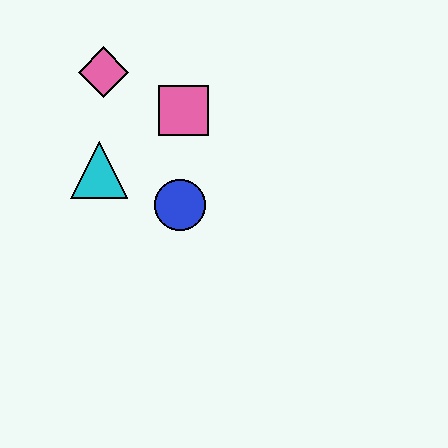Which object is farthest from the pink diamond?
The blue circle is farthest from the pink diamond.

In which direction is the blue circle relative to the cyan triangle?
The blue circle is to the right of the cyan triangle.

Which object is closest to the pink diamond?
The pink square is closest to the pink diamond.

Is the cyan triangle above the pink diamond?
No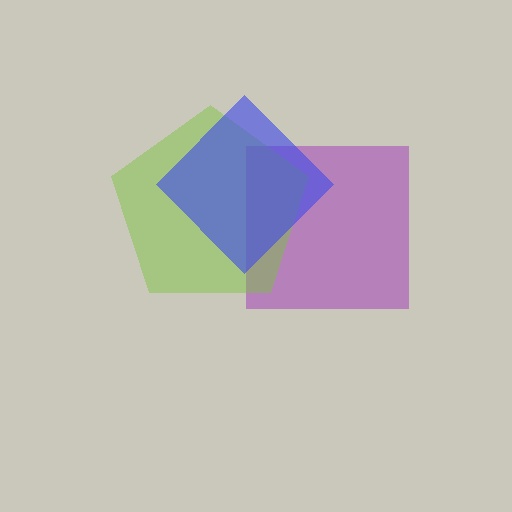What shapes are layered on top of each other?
The layered shapes are: a purple square, a lime pentagon, a blue diamond.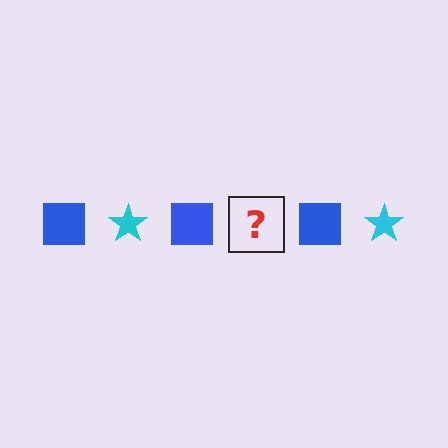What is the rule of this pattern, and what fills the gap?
The rule is that the pattern alternates between blue square and cyan star. The gap should be filled with a cyan star.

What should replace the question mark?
The question mark should be replaced with a cyan star.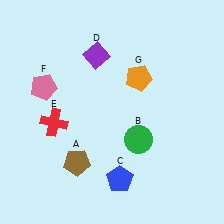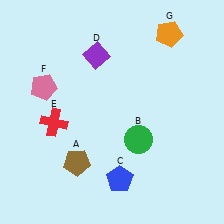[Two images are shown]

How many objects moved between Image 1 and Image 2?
1 object moved between the two images.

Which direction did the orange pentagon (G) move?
The orange pentagon (G) moved up.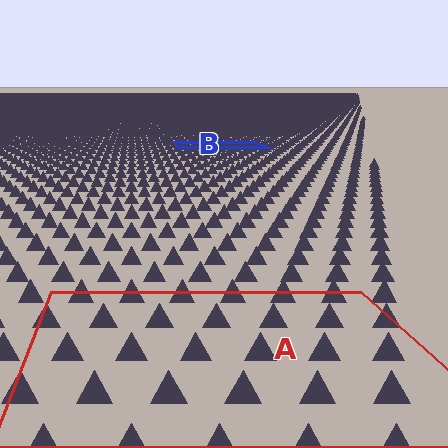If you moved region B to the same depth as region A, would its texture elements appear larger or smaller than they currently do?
They would appear larger. At a closer depth, the same texture elements are projected at a bigger on-screen size.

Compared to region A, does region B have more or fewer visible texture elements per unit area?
Region B has more texture elements per unit area — they are packed more densely because it is farther away.